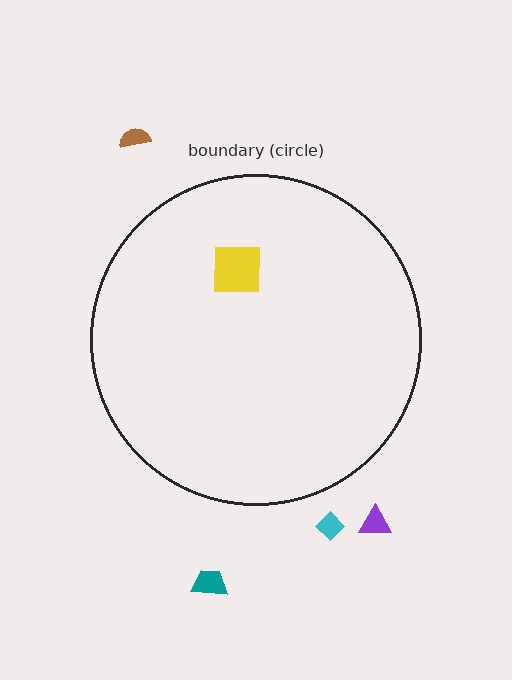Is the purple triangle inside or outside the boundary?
Outside.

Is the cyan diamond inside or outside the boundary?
Outside.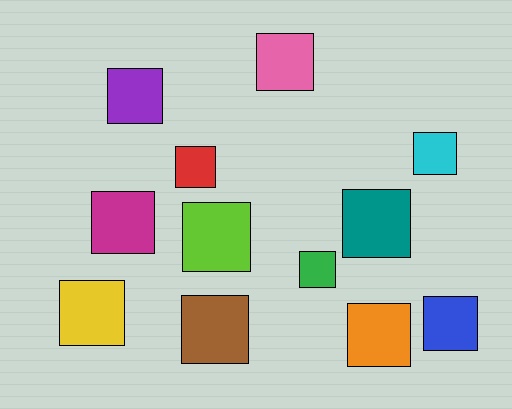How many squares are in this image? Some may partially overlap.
There are 12 squares.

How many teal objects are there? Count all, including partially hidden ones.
There is 1 teal object.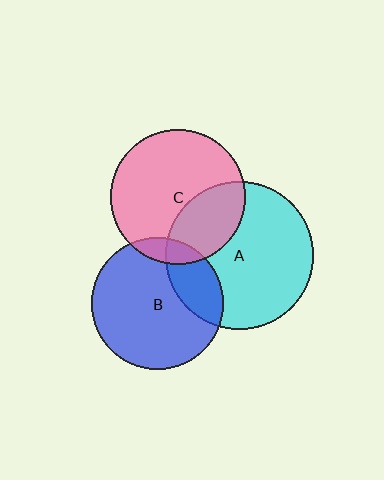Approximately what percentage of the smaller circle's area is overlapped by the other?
Approximately 30%.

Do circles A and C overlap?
Yes.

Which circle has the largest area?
Circle A (cyan).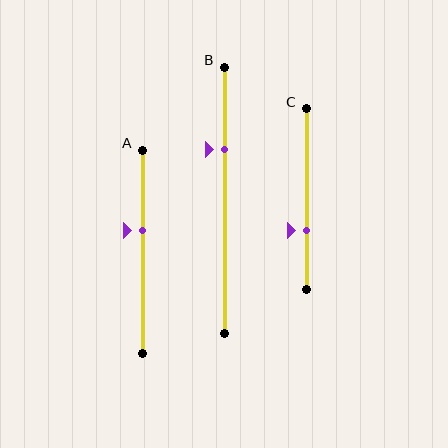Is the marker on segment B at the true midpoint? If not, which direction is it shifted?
No, the marker on segment B is shifted upward by about 19% of the segment length.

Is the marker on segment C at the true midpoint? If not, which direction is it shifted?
No, the marker on segment C is shifted downward by about 18% of the segment length.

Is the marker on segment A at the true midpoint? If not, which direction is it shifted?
No, the marker on segment A is shifted upward by about 11% of the segment length.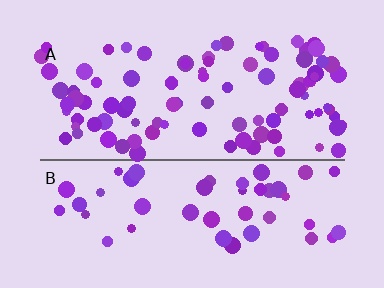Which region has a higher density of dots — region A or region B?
A (the top).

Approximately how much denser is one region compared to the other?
Approximately 2.0× — region A over region B.